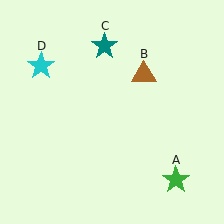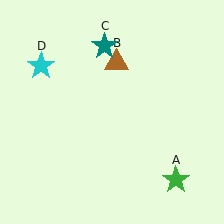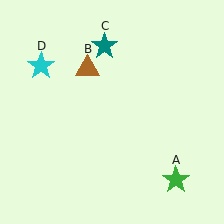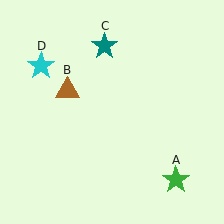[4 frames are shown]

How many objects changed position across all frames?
1 object changed position: brown triangle (object B).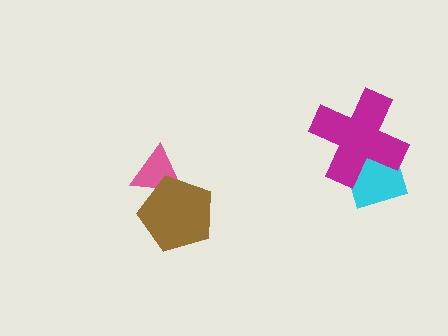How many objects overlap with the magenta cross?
1 object overlaps with the magenta cross.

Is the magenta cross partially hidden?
No, no other shape covers it.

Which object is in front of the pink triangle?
The brown pentagon is in front of the pink triangle.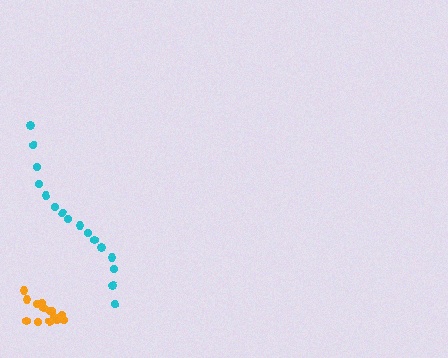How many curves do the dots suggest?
There are 2 distinct paths.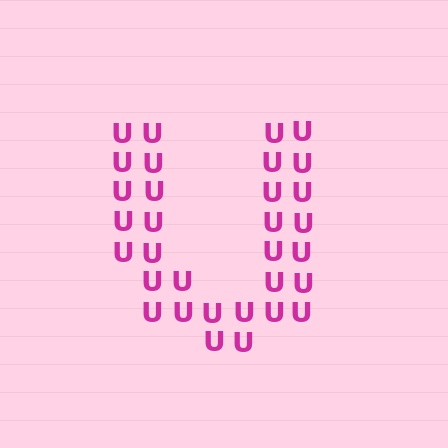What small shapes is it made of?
It is made of small letter U's.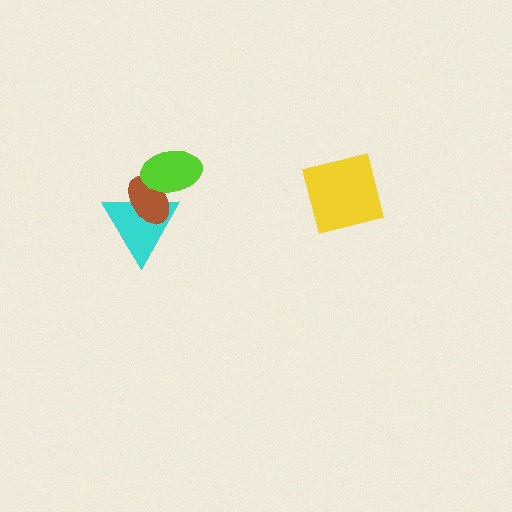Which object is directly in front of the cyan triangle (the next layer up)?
The brown ellipse is directly in front of the cyan triangle.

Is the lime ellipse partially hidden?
No, no other shape covers it.